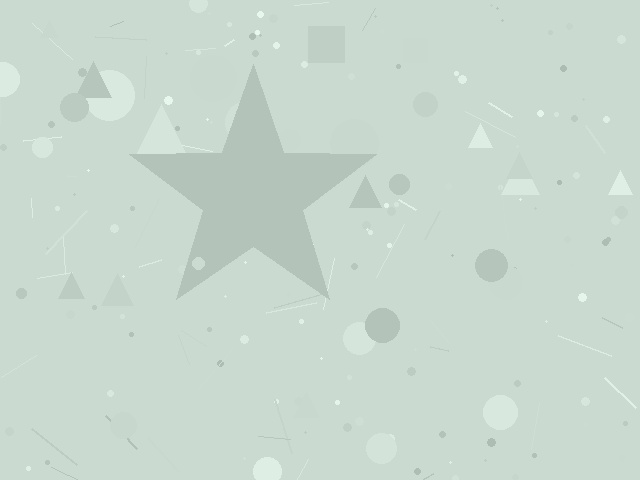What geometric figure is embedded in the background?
A star is embedded in the background.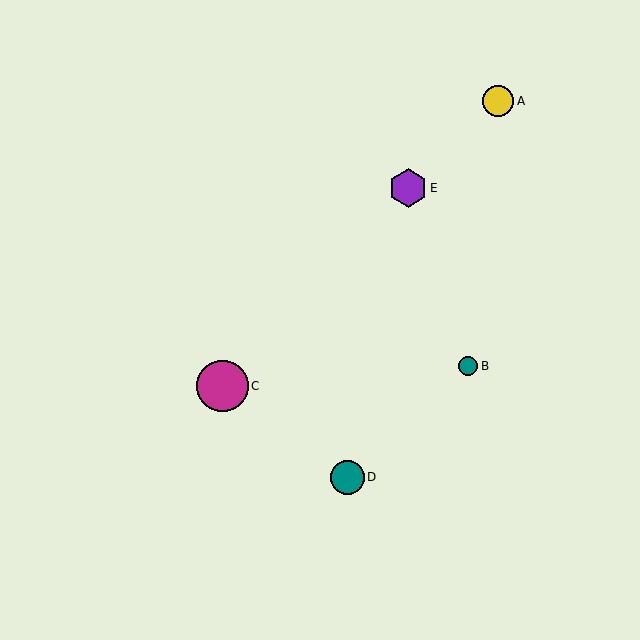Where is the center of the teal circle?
The center of the teal circle is at (468, 366).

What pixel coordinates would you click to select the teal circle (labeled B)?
Click at (468, 366) to select the teal circle B.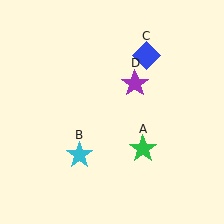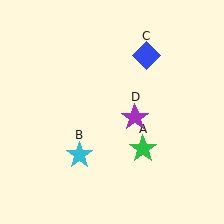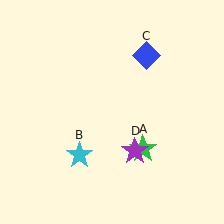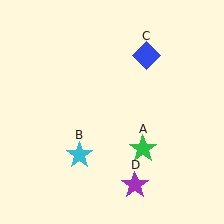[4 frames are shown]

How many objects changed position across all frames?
1 object changed position: purple star (object D).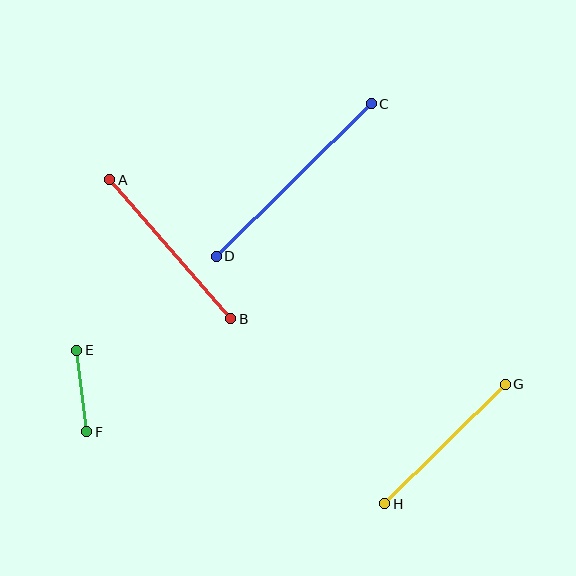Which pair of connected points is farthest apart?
Points C and D are farthest apart.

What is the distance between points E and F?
The distance is approximately 82 pixels.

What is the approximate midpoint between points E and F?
The midpoint is at approximately (82, 391) pixels.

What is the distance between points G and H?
The distance is approximately 170 pixels.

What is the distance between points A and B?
The distance is approximately 185 pixels.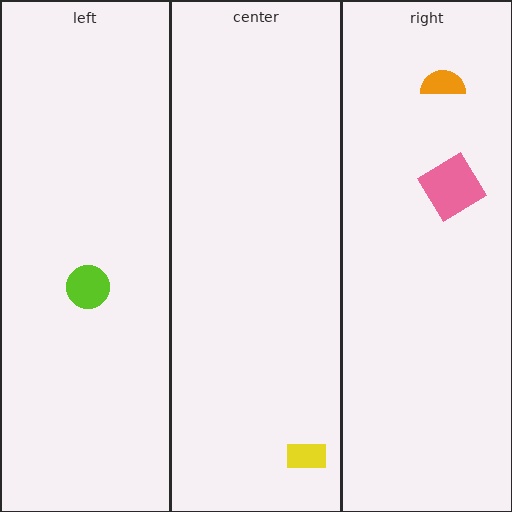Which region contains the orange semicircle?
The right region.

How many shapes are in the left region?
1.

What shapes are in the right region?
The orange semicircle, the pink diamond.